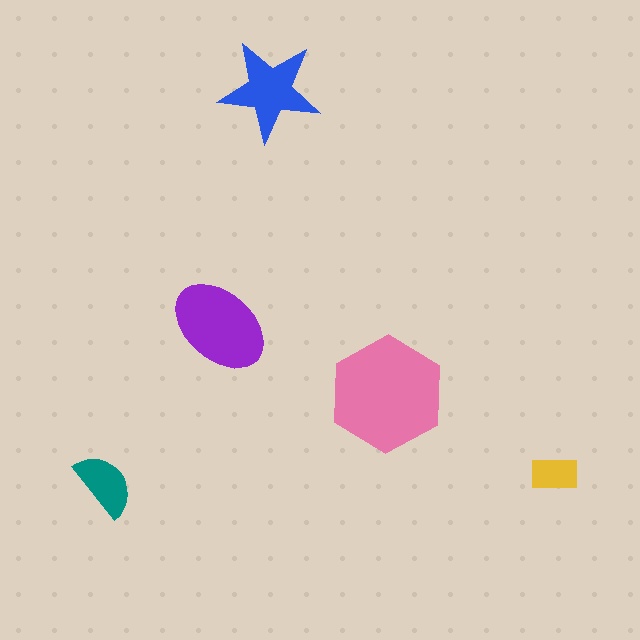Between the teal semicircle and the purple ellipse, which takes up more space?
The purple ellipse.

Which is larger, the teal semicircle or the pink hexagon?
The pink hexagon.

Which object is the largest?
The pink hexagon.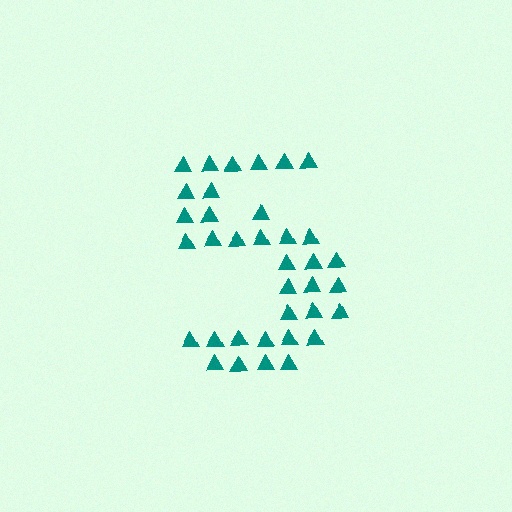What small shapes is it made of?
It is made of small triangles.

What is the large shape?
The large shape is the digit 5.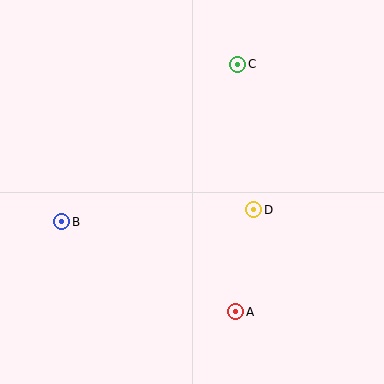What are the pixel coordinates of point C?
Point C is at (238, 64).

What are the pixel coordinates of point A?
Point A is at (236, 312).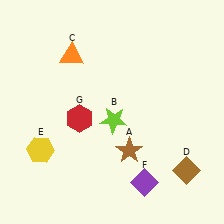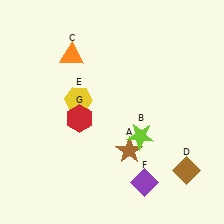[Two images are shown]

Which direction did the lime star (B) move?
The lime star (B) moved right.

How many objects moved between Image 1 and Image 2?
2 objects moved between the two images.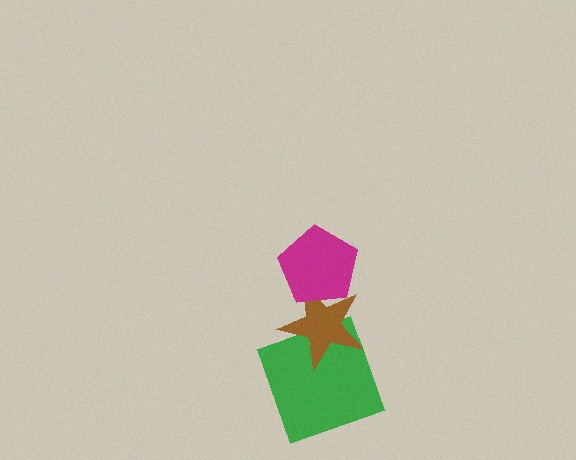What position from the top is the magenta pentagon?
The magenta pentagon is 1st from the top.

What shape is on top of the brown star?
The magenta pentagon is on top of the brown star.